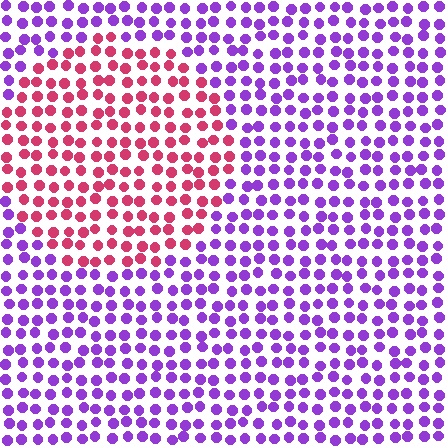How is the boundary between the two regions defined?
The boundary is defined purely by a slight shift in hue (about 65 degrees). Spacing, size, and orientation are identical on both sides.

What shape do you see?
I see a circle.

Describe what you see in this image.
The image is filled with small purple elements in a uniform arrangement. A circle-shaped region is visible where the elements are tinted to a slightly different hue, forming a subtle color boundary.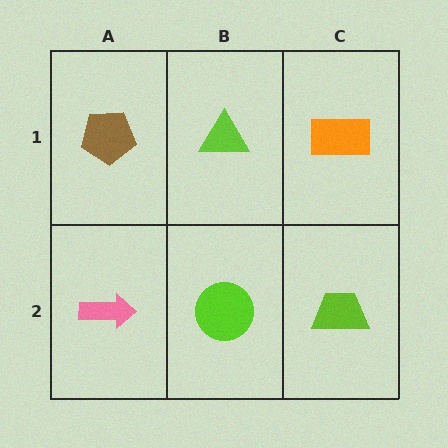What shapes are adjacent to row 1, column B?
A lime circle (row 2, column B), a brown pentagon (row 1, column A), an orange rectangle (row 1, column C).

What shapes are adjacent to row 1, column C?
A lime trapezoid (row 2, column C), a lime triangle (row 1, column B).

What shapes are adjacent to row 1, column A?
A pink arrow (row 2, column A), a lime triangle (row 1, column B).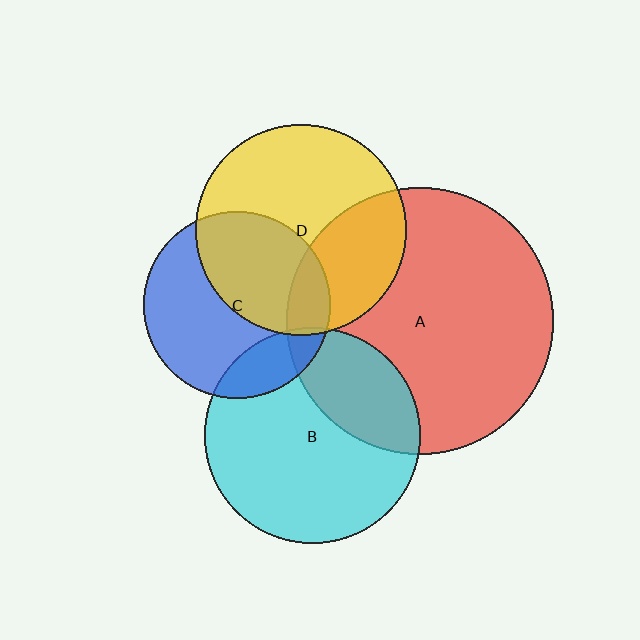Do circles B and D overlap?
Yes.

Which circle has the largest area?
Circle A (red).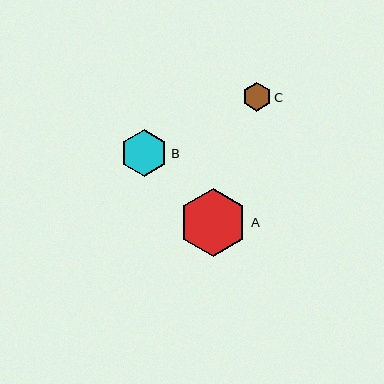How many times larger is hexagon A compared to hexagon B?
Hexagon A is approximately 1.5 times the size of hexagon B.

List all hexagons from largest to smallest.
From largest to smallest: A, B, C.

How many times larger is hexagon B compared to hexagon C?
Hexagon B is approximately 1.6 times the size of hexagon C.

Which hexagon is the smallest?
Hexagon C is the smallest with a size of approximately 29 pixels.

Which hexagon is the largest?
Hexagon A is the largest with a size of approximately 69 pixels.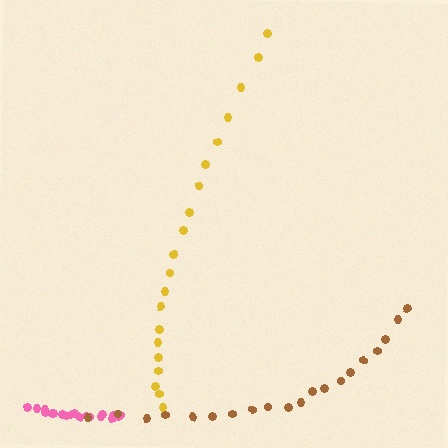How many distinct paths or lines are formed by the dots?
There are 3 distinct paths.